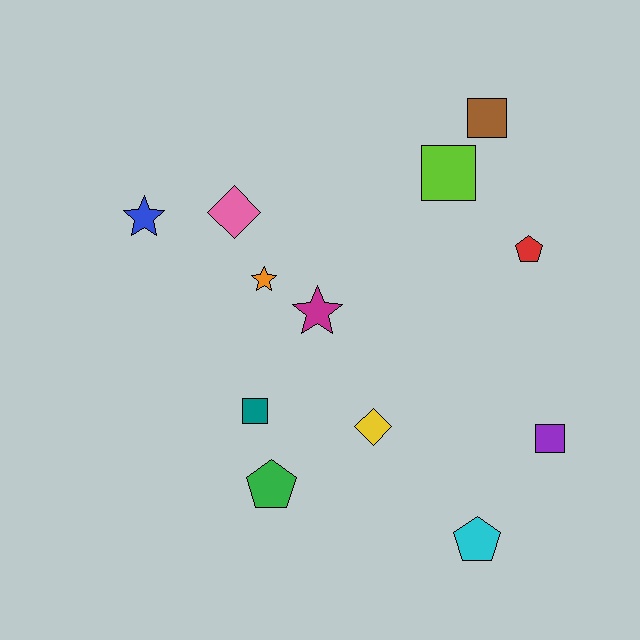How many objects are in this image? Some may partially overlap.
There are 12 objects.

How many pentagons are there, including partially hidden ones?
There are 3 pentagons.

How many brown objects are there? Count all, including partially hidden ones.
There is 1 brown object.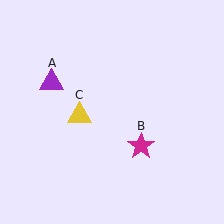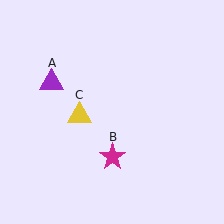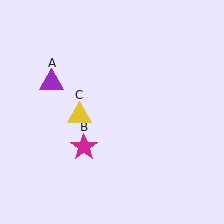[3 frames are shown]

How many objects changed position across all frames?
1 object changed position: magenta star (object B).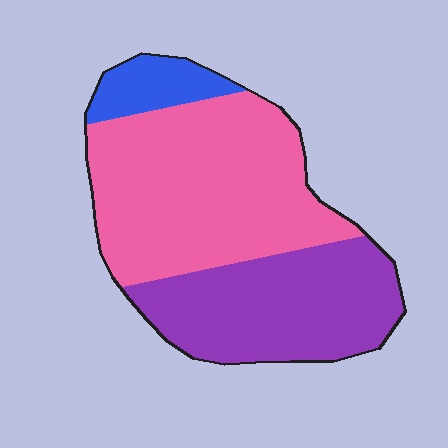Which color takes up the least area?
Blue, at roughly 10%.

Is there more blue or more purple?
Purple.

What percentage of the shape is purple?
Purple takes up between a quarter and a half of the shape.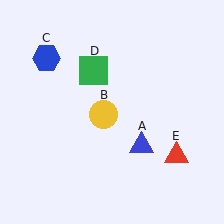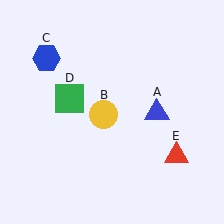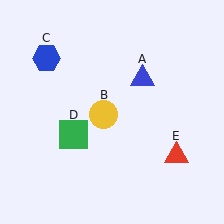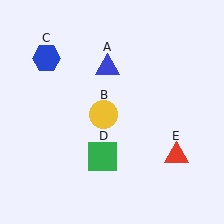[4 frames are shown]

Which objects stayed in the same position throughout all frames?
Yellow circle (object B) and blue hexagon (object C) and red triangle (object E) remained stationary.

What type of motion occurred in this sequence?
The blue triangle (object A), green square (object D) rotated counterclockwise around the center of the scene.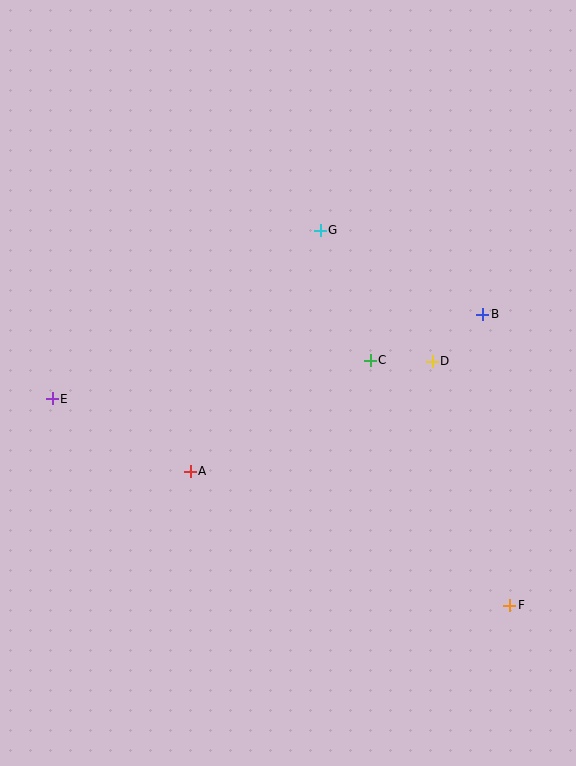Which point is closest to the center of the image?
Point C at (370, 360) is closest to the center.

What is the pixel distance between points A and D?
The distance between A and D is 266 pixels.